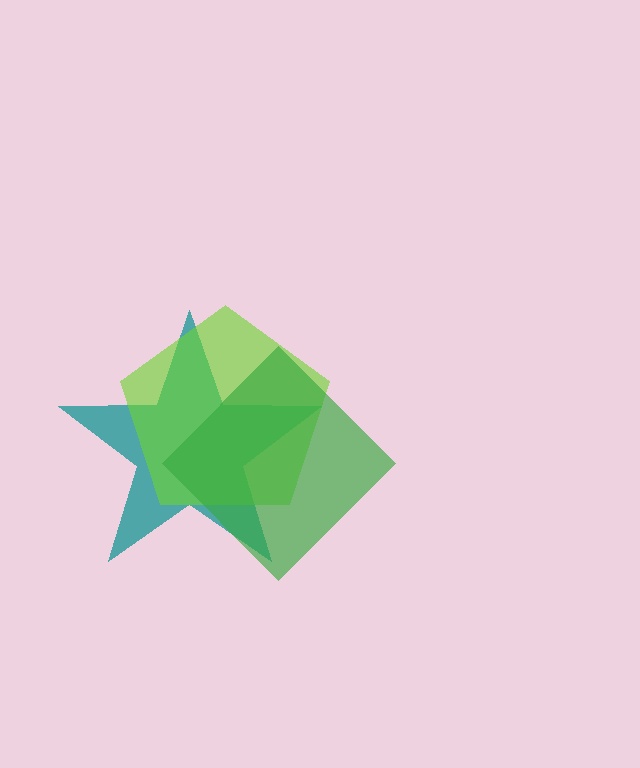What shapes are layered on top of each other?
The layered shapes are: a teal star, a lime pentagon, a green diamond.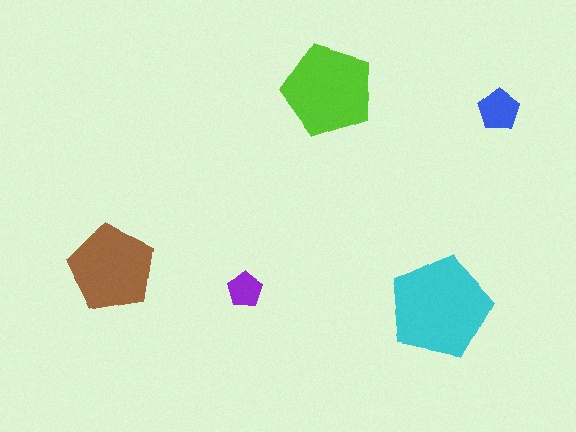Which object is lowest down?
The cyan pentagon is bottommost.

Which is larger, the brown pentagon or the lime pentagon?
The lime one.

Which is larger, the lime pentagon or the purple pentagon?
The lime one.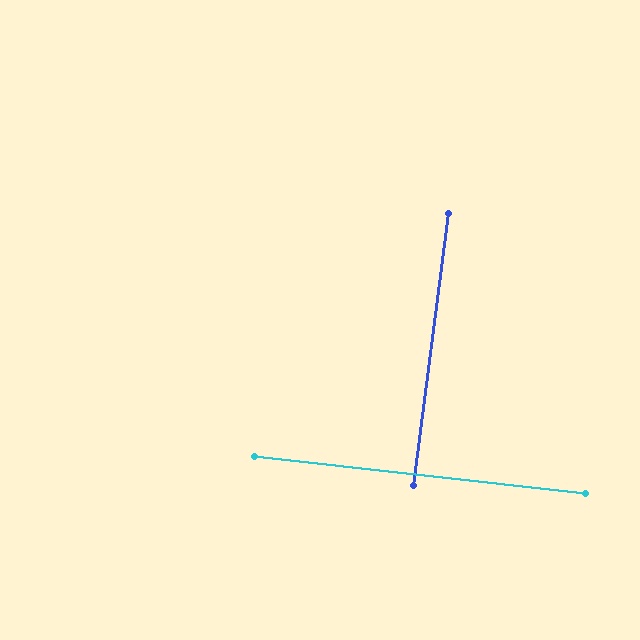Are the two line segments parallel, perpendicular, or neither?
Perpendicular — they meet at approximately 89°.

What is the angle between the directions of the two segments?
Approximately 89 degrees.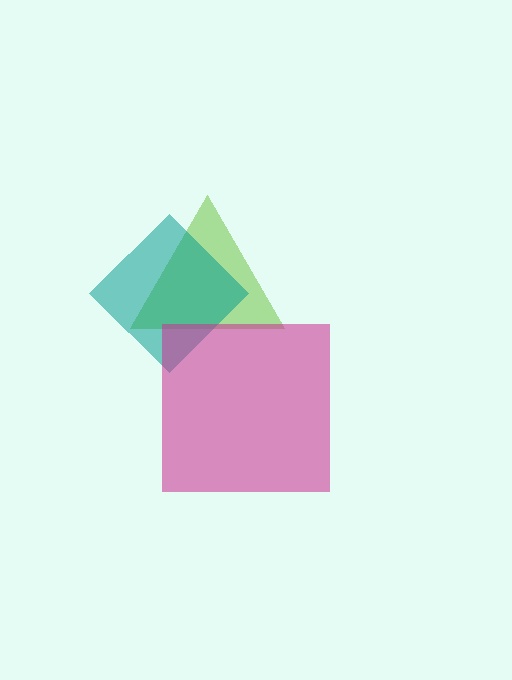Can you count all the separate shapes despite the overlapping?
Yes, there are 3 separate shapes.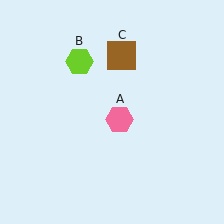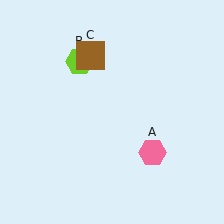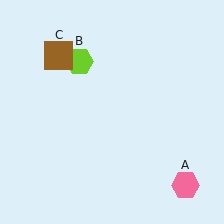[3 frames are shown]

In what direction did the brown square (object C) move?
The brown square (object C) moved left.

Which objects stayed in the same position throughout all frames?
Lime hexagon (object B) remained stationary.